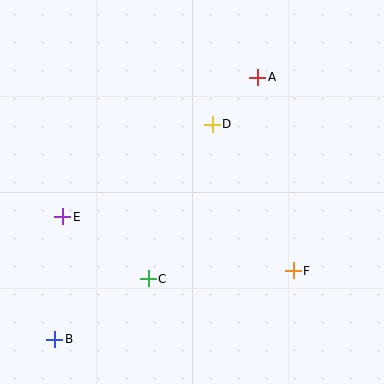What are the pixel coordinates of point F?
Point F is at (293, 271).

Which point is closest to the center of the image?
Point D at (212, 124) is closest to the center.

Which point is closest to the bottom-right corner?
Point F is closest to the bottom-right corner.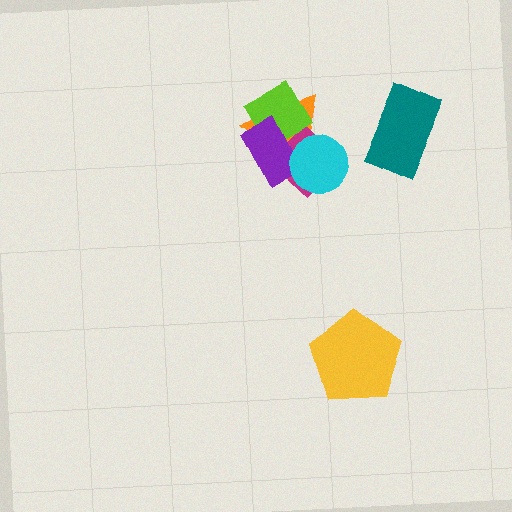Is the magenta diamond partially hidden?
Yes, it is partially covered by another shape.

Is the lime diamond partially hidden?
Yes, it is partially covered by another shape.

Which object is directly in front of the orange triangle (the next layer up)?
The magenta diamond is directly in front of the orange triangle.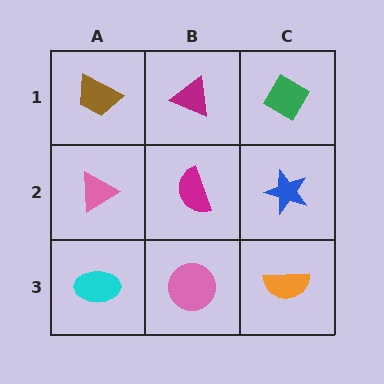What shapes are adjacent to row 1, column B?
A magenta semicircle (row 2, column B), a brown trapezoid (row 1, column A), a green diamond (row 1, column C).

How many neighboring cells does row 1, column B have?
3.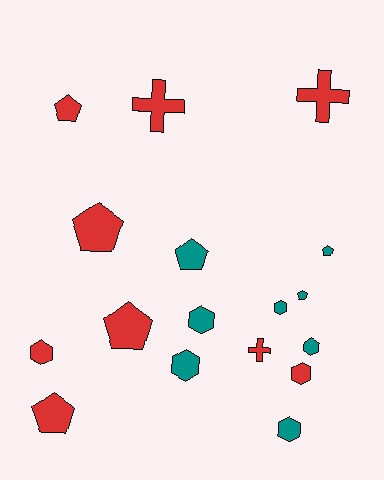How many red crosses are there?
There are 3 red crosses.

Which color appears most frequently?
Red, with 9 objects.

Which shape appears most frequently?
Pentagon, with 7 objects.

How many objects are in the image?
There are 17 objects.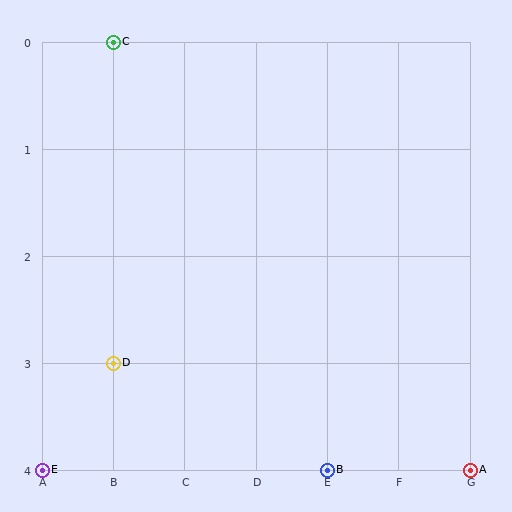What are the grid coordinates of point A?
Point A is at grid coordinates (G, 4).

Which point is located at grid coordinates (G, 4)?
Point A is at (G, 4).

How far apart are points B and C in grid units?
Points B and C are 3 columns and 4 rows apart (about 5.0 grid units diagonally).